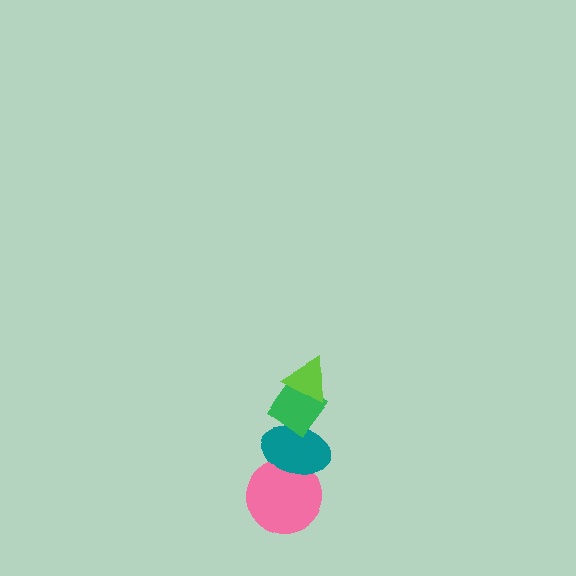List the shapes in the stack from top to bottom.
From top to bottom: the lime triangle, the green diamond, the teal ellipse, the pink circle.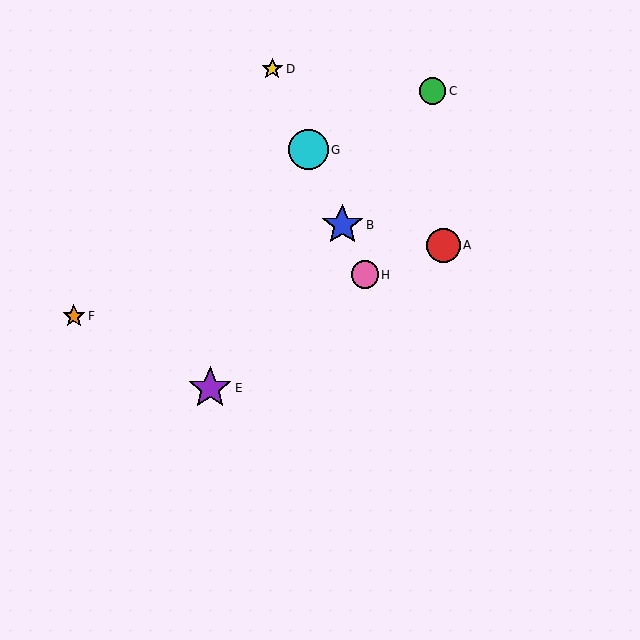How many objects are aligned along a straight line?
4 objects (B, D, G, H) are aligned along a straight line.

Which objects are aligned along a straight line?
Objects B, D, G, H are aligned along a straight line.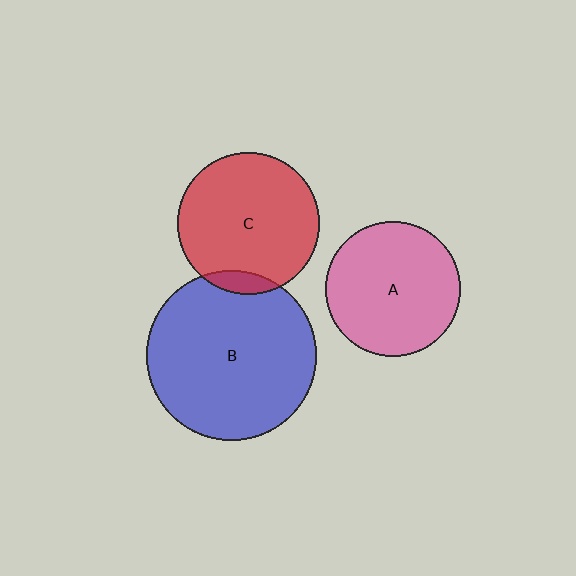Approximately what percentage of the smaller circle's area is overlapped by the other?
Approximately 10%.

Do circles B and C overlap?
Yes.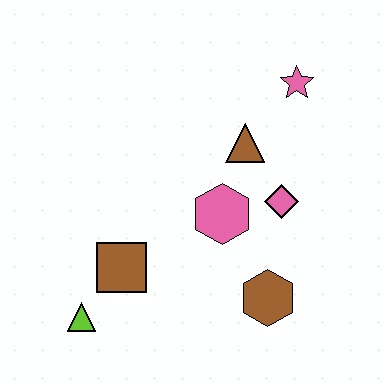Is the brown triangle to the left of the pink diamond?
Yes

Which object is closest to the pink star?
The brown triangle is closest to the pink star.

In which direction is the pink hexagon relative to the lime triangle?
The pink hexagon is to the right of the lime triangle.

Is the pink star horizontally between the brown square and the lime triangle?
No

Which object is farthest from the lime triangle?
The pink star is farthest from the lime triangle.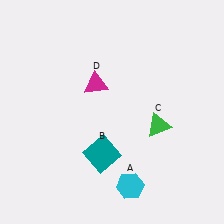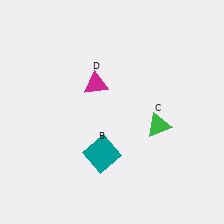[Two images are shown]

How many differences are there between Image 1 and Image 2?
There is 1 difference between the two images.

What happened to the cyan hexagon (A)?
The cyan hexagon (A) was removed in Image 2. It was in the bottom-right area of Image 1.